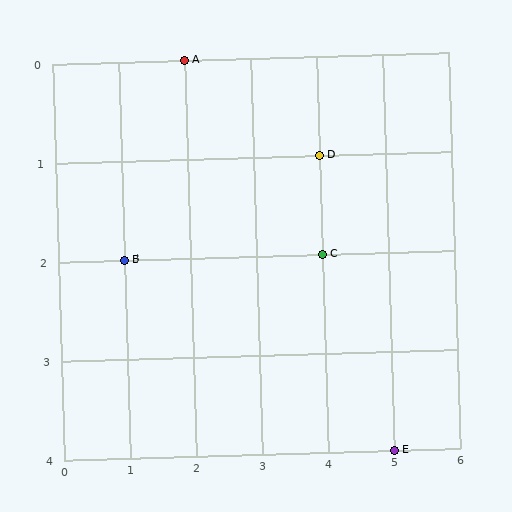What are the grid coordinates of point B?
Point B is at grid coordinates (1, 2).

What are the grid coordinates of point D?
Point D is at grid coordinates (4, 1).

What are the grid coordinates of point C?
Point C is at grid coordinates (4, 2).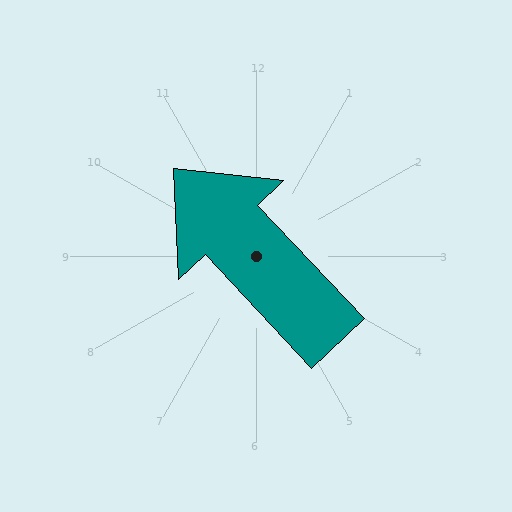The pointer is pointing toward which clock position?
Roughly 11 o'clock.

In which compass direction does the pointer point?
Northwest.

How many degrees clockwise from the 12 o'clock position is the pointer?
Approximately 317 degrees.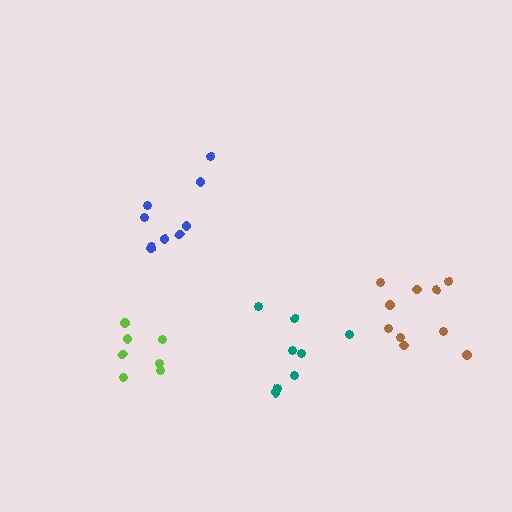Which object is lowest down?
The lime cluster is bottommost.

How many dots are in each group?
Group 1: 10 dots, Group 2: 7 dots, Group 3: 8 dots, Group 4: 9 dots (34 total).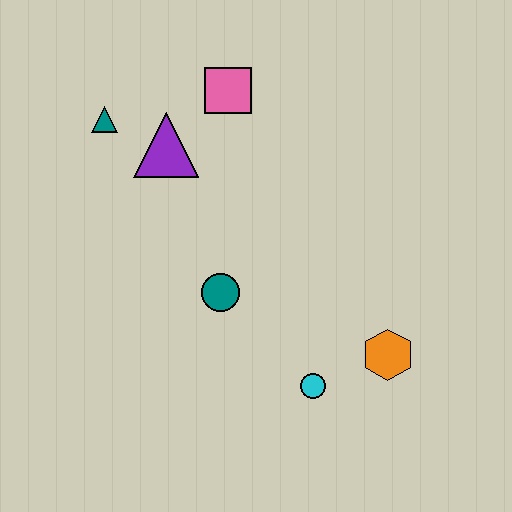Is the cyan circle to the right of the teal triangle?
Yes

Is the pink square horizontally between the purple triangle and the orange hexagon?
Yes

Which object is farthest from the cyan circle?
The teal triangle is farthest from the cyan circle.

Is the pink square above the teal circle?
Yes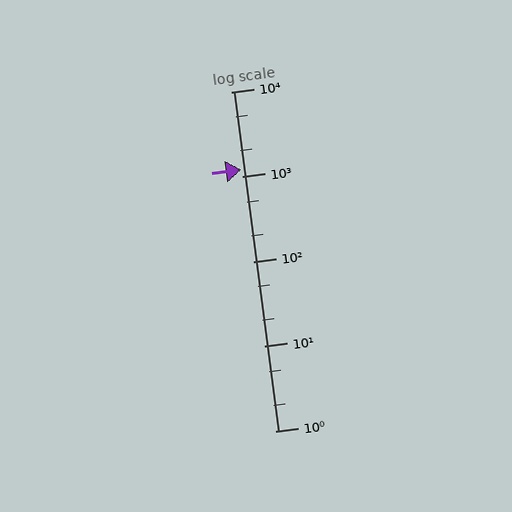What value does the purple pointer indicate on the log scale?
The pointer indicates approximately 1200.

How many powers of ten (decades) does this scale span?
The scale spans 4 decades, from 1 to 10000.